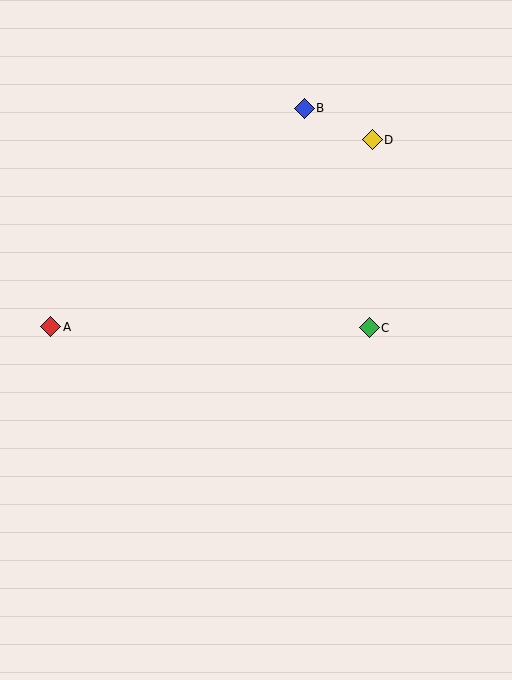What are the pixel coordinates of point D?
Point D is at (372, 140).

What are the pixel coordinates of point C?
Point C is at (369, 328).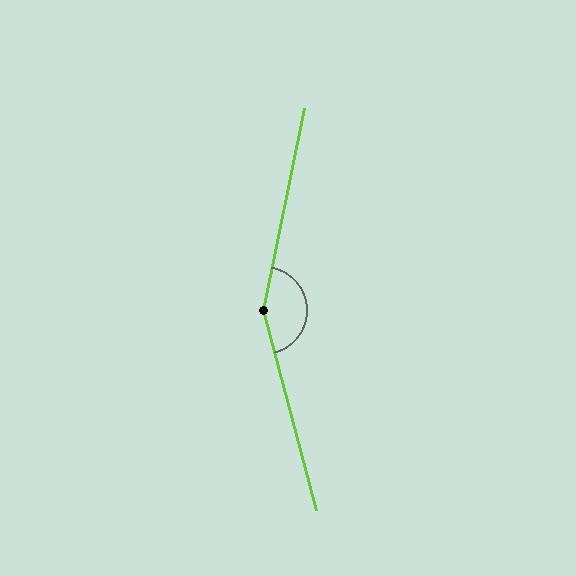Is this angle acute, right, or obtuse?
It is obtuse.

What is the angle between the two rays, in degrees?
Approximately 154 degrees.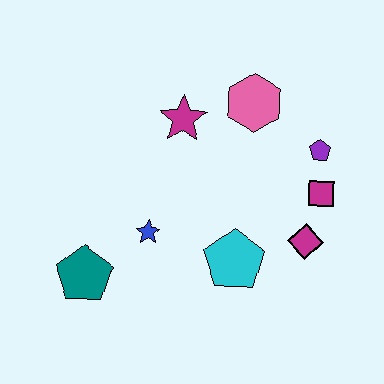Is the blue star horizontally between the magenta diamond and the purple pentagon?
No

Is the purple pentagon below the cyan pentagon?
No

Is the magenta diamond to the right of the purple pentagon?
No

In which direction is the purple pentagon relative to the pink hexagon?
The purple pentagon is to the right of the pink hexagon.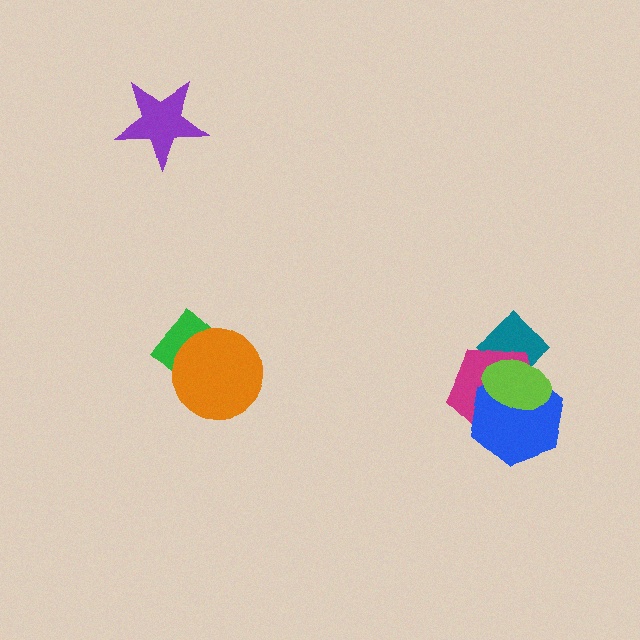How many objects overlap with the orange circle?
1 object overlaps with the orange circle.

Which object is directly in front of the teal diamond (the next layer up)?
The magenta pentagon is directly in front of the teal diamond.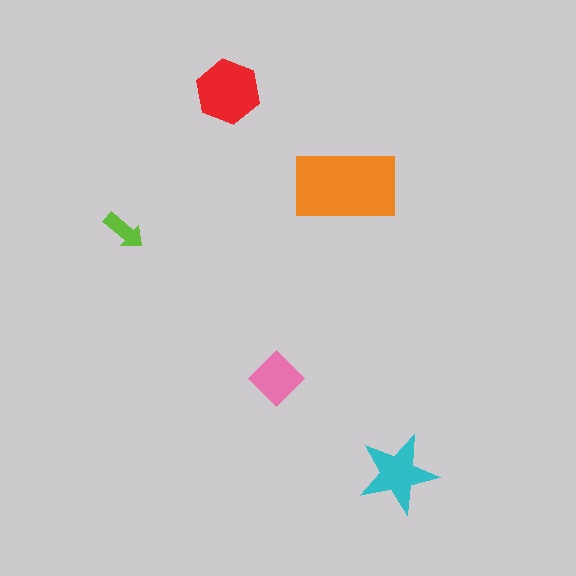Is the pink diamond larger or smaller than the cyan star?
Smaller.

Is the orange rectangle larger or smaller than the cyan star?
Larger.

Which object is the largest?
The orange rectangle.